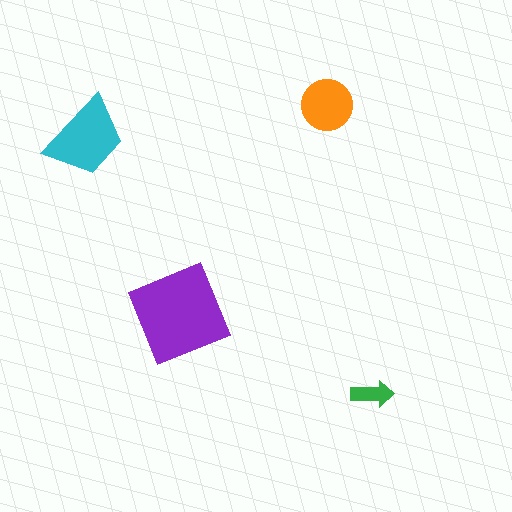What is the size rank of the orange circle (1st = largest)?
3rd.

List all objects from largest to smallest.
The purple square, the cyan trapezoid, the orange circle, the green arrow.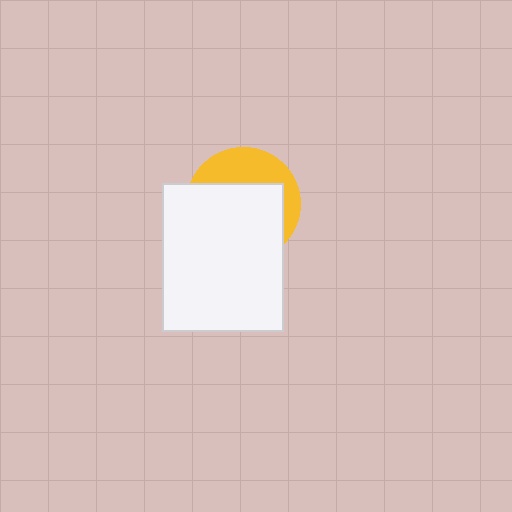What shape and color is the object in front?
The object in front is a white rectangle.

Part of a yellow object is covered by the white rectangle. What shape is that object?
It is a circle.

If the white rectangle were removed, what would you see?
You would see the complete yellow circle.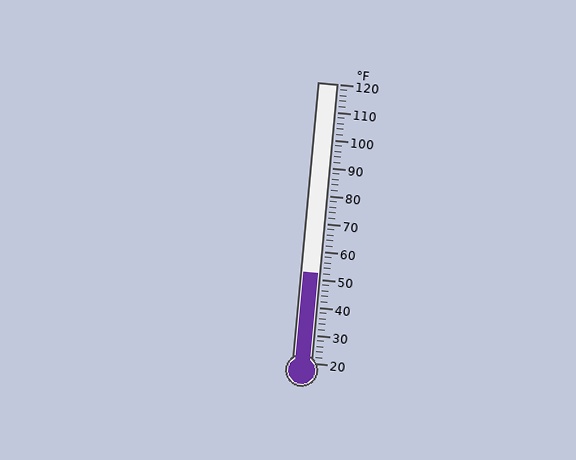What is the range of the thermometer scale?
The thermometer scale ranges from 20°F to 120°F.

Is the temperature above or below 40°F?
The temperature is above 40°F.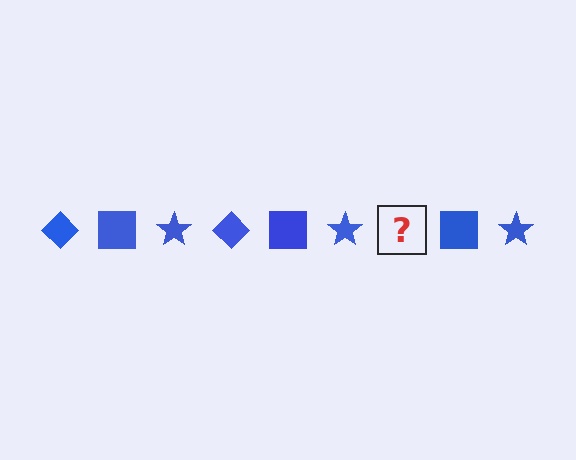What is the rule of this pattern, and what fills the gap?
The rule is that the pattern cycles through diamond, square, star shapes in blue. The gap should be filled with a blue diamond.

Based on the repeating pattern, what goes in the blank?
The blank should be a blue diamond.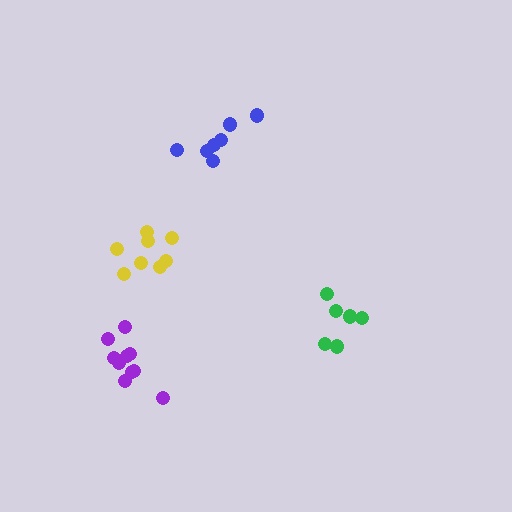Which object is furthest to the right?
The green cluster is rightmost.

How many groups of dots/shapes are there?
There are 4 groups.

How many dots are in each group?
Group 1: 7 dots, Group 2: 8 dots, Group 3: 10 dots, Group 4: 6 dots (31 total).